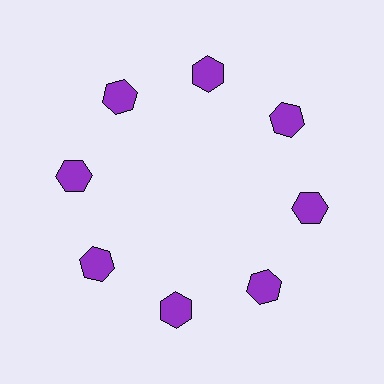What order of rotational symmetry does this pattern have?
This pattern has 8-fold rotational symmetry.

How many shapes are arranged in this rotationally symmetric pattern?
There are 8 shapes, arranged in 8 groups of 1.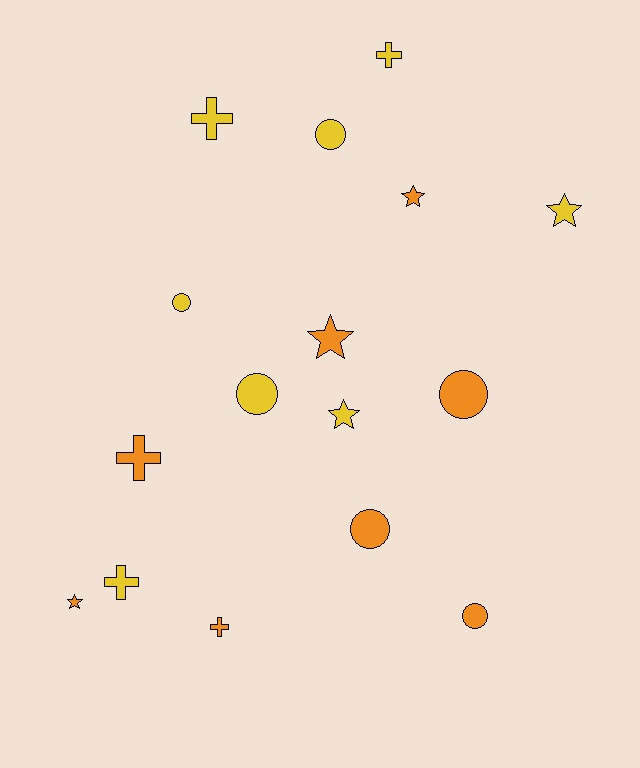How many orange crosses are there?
There are 2 orange crosses.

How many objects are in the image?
There are 16 objects.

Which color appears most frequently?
Orange, with 8 objects.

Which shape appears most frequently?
Circle, with 6 objects.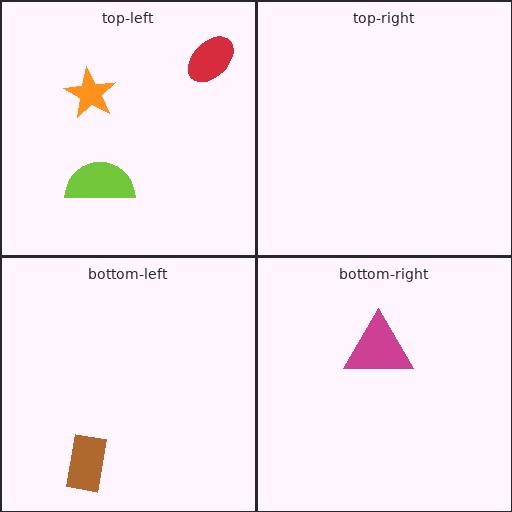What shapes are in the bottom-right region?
The magenta triangle.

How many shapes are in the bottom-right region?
1.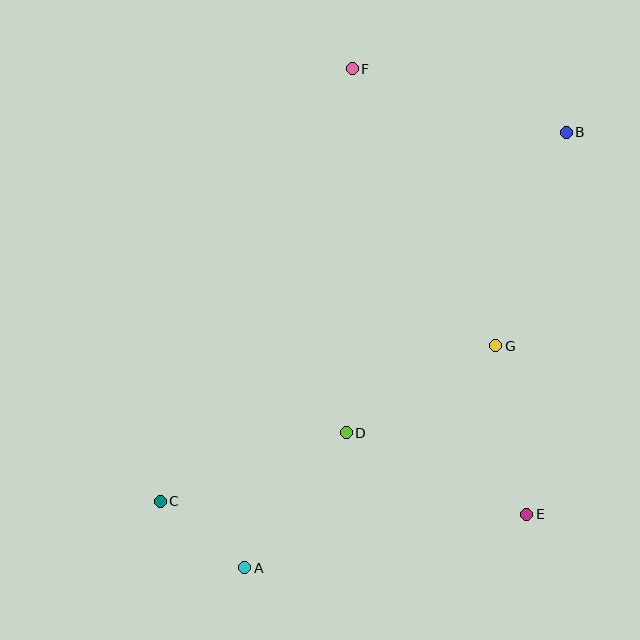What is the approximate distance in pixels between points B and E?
The distance between B and E is approximately 384 pixels.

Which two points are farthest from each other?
Points B and C are farthest from each other.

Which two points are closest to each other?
Points A and C are closest to each other.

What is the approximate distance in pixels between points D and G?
The distance between D and G is approximately 173 pixels.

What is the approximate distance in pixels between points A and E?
The distance between A and E is approximately 287 pixels.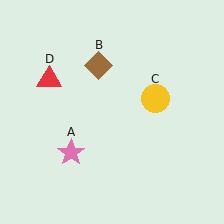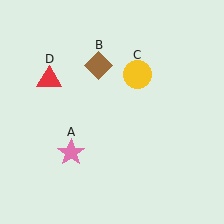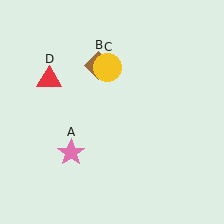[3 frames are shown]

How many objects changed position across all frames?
1 object changed position: yellow circle (object C).